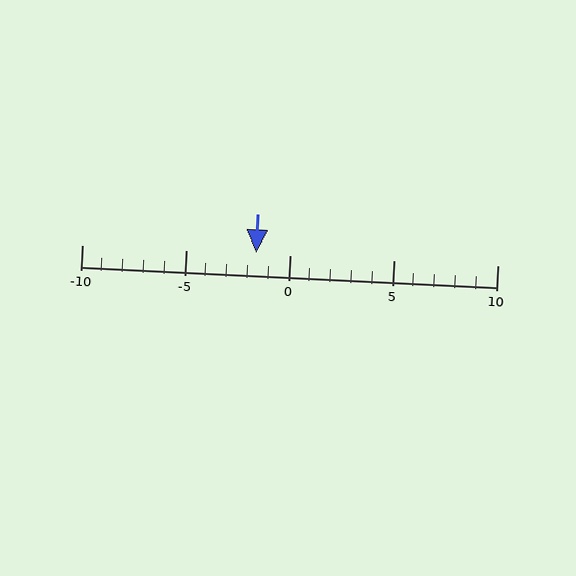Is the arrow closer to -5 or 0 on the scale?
The arrow is closer to 0.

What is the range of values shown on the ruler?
The ruler shows values from -10 to 10.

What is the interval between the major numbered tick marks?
The major tick marks are spaced 5 units apart.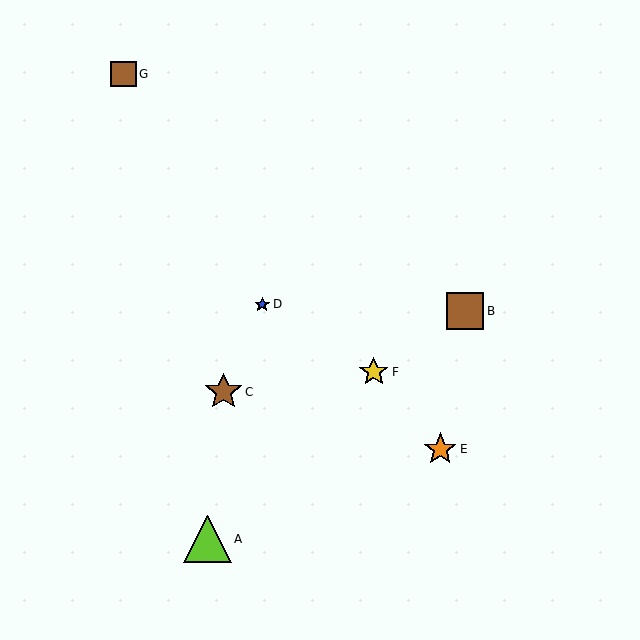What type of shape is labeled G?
Shape G is a brown square.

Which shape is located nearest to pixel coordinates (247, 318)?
The blue star (labeled D) at (262, 304) is nearest to that location.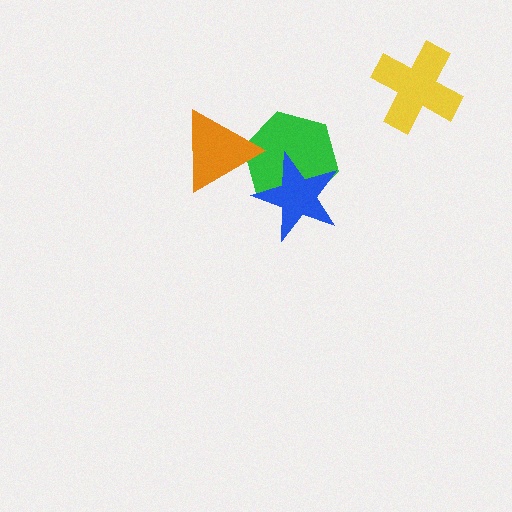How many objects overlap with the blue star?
1 object overlaps with the blue star.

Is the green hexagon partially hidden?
Yes, it is partially covered by another shape.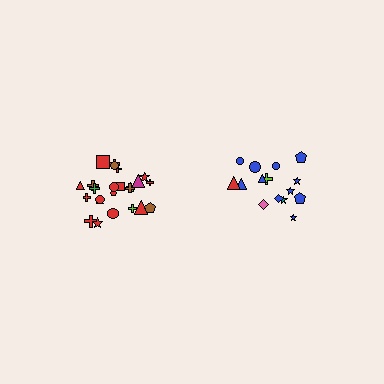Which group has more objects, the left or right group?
The left group.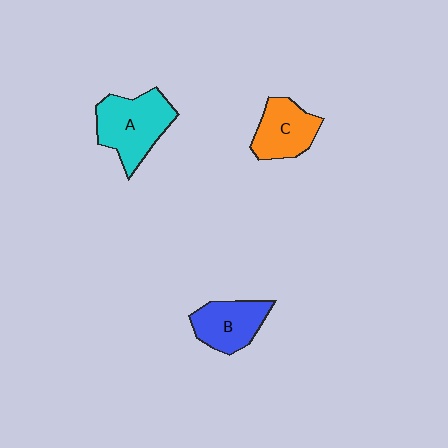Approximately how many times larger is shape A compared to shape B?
Approximately 1.4 times.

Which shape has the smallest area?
Shape B (blue).